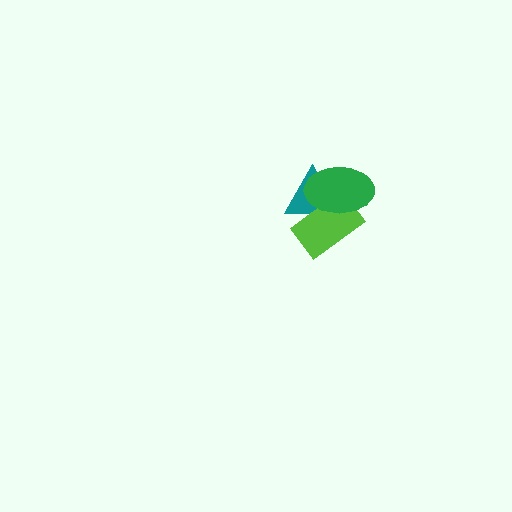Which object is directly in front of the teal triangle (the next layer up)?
The lime rectangle is directly in front of the teal triangle.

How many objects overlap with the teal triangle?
2 objects overlap with the teal triangle.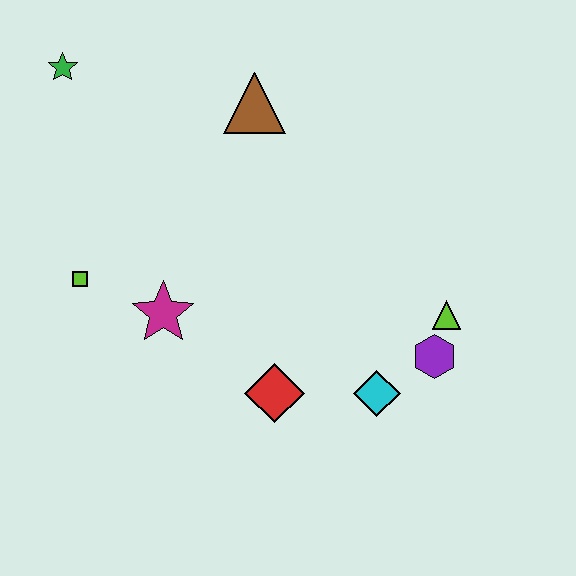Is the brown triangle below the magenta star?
No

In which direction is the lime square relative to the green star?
The lime square is below the green star.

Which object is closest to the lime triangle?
The purple hexagon is closest to the lime triangle.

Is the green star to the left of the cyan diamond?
Yes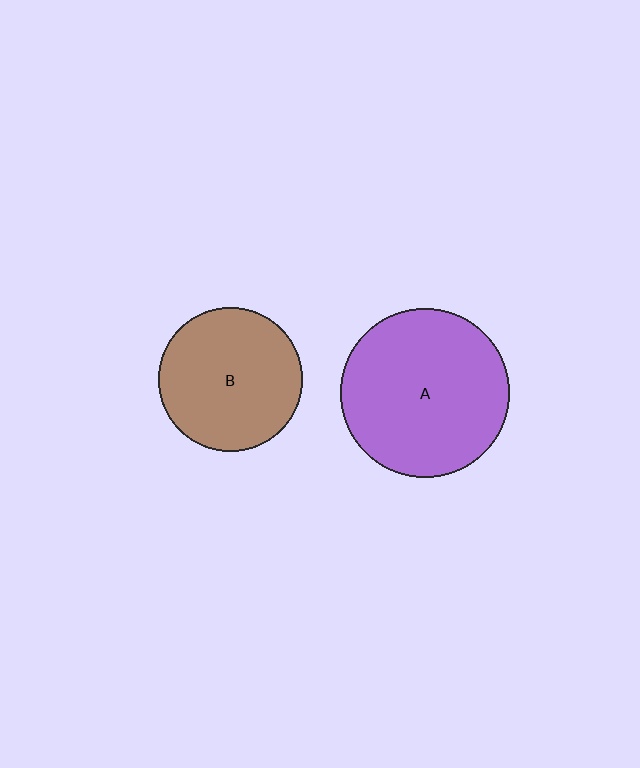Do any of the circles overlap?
No, none of the circles overlap.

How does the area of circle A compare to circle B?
Approximately 1.4 times.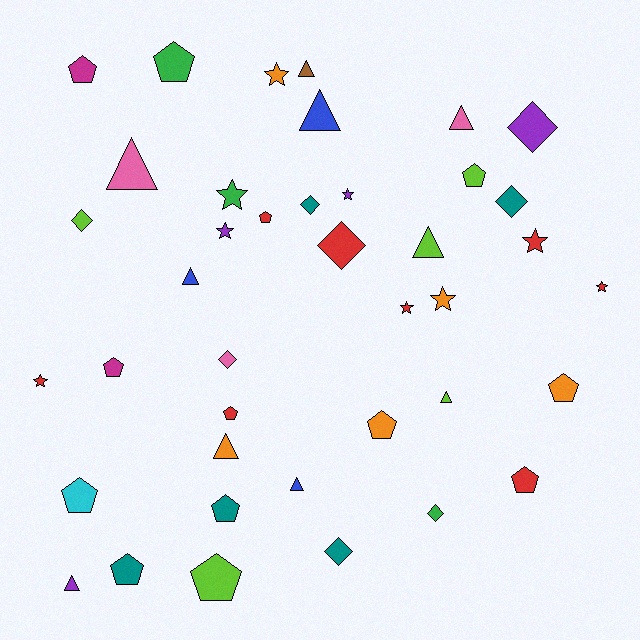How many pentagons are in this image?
There are 13 pentagons.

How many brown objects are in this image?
There is 1 brown object.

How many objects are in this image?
There are 40 objects.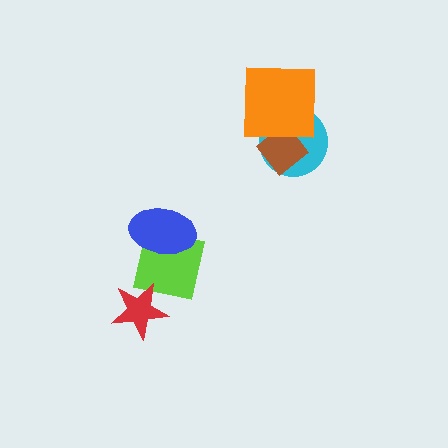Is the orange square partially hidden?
No, no other shape covers it.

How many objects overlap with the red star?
0 objects overlap with the red star.